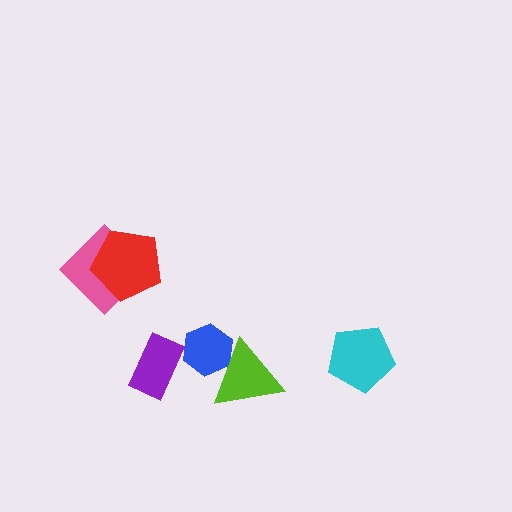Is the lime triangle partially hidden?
No, no other shape covers it.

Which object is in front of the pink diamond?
The red pentagon is in front of the pink diamond.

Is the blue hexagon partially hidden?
Yes, it is partially covered by another shape.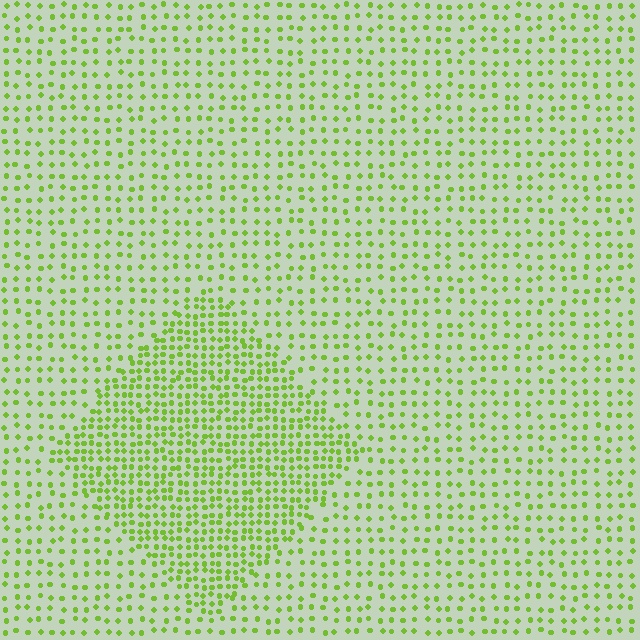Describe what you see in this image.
The image contains small lime elements arranged at two different densities. A diamond-shaped region is visible where the elements are more densely packed than the surrounding area.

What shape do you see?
I see a diamond.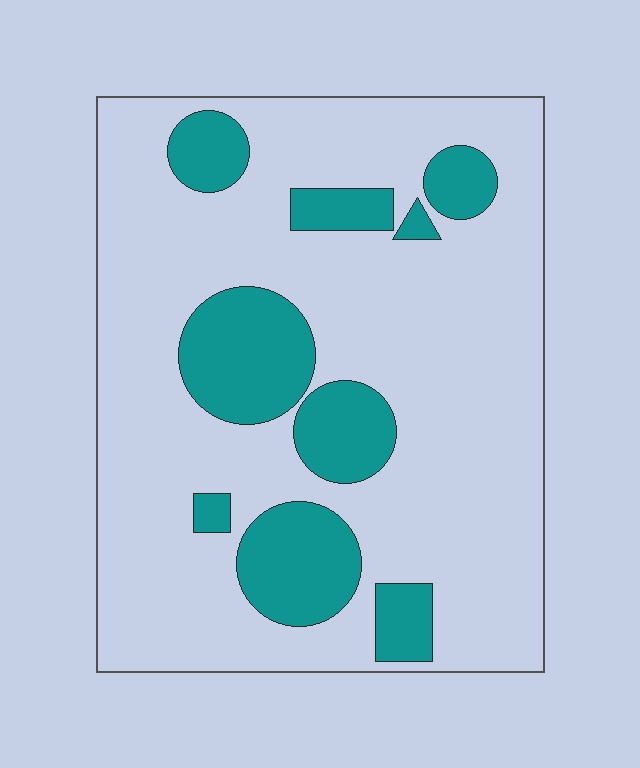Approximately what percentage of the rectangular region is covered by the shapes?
Approximately 20%.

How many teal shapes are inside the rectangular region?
9.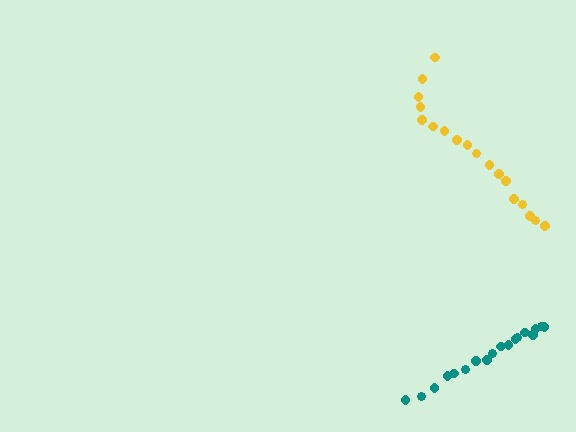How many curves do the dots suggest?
There are 2 distinct paths.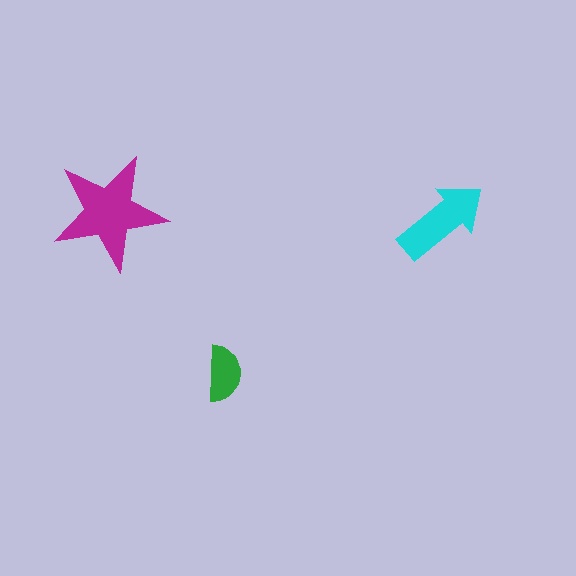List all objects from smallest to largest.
The green semicircle, the cyan arrow, the magenta star.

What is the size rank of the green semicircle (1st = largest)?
3rd.